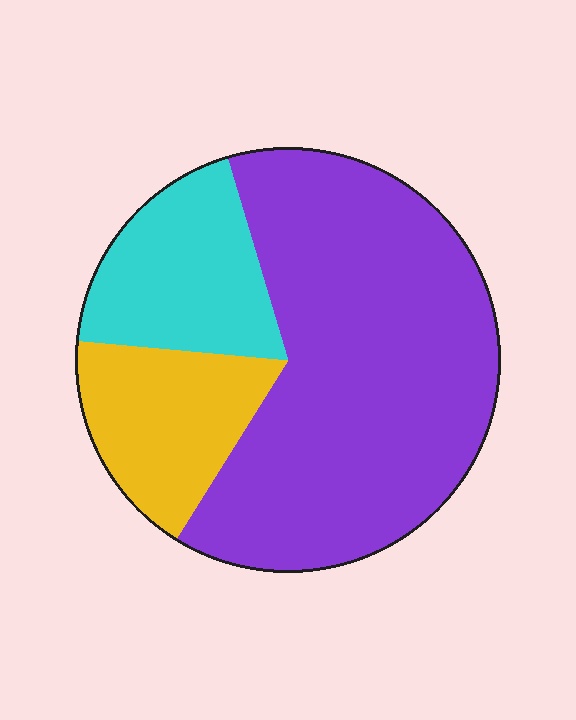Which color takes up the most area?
Purple, at roughly 65%.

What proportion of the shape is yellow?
Yellow covers about 20% of the shape.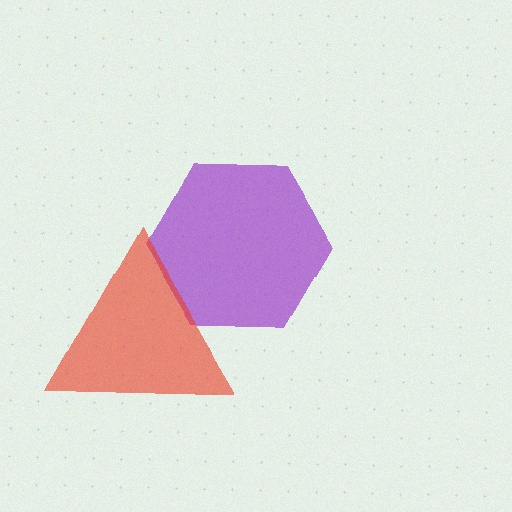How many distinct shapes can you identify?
There are 2 distinct shapes: a purple hexagon, a red triangle.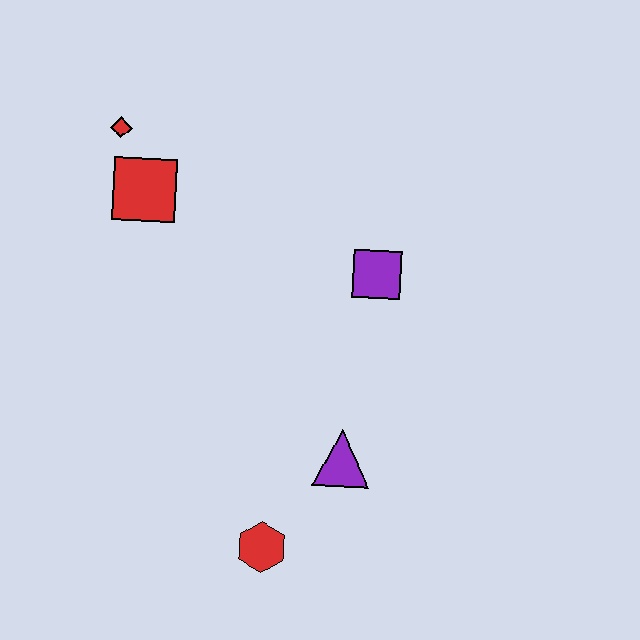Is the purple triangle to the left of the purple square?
Yes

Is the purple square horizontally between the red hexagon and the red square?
No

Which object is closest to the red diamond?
The red square is closest to the red diamond.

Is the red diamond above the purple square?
Yes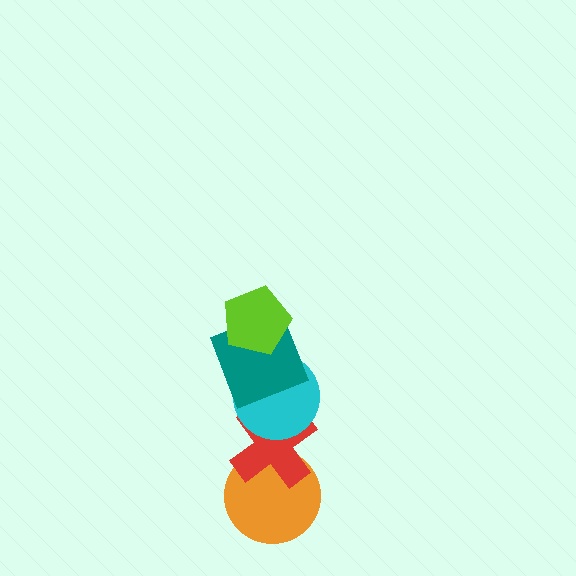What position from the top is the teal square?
The teal square is 2nd from the top.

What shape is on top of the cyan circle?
The teal square is on top of the cyan circle.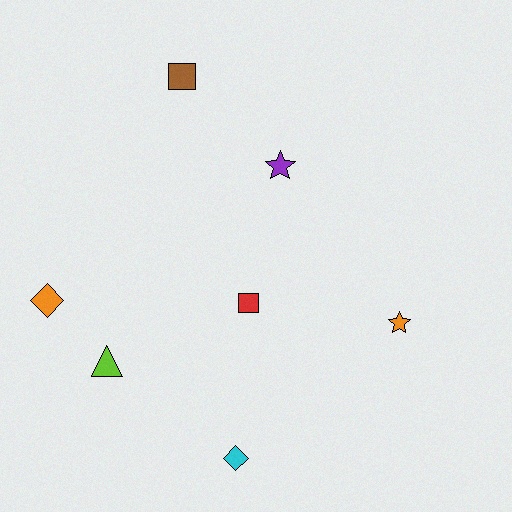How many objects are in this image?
There are 7 objects.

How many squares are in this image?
There are 2 squares.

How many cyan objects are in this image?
There is 1 cyan object.